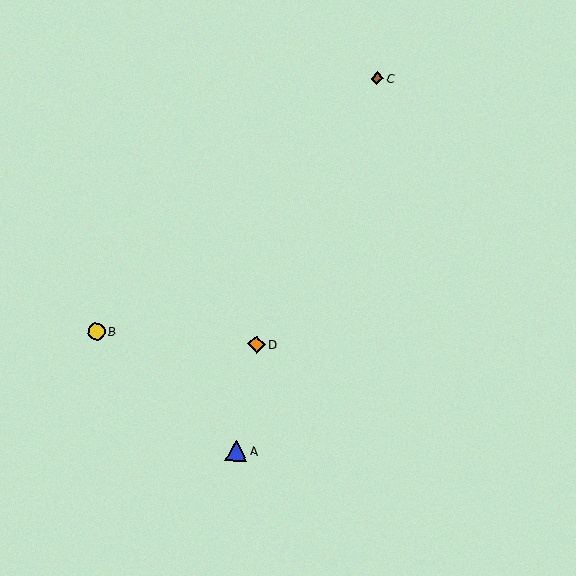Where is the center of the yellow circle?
The center of the yellow circle is at (96, 331).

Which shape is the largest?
The blue triangle (labeled A) is the largest.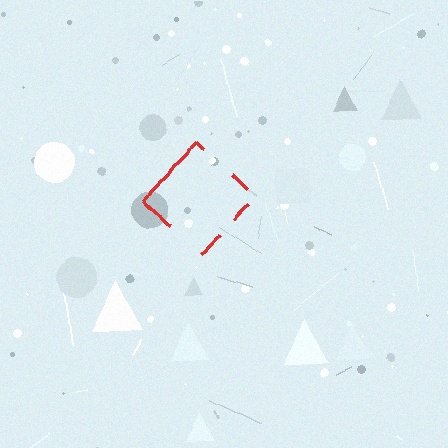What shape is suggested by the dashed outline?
The dashed outline suggests a diamond.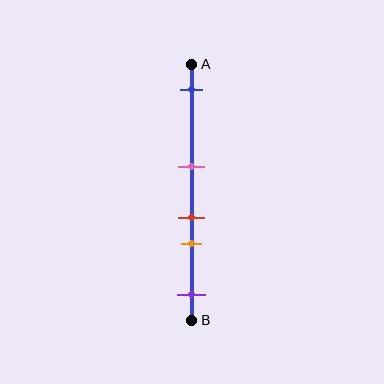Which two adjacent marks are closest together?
The red and orange marks are the closest adjacent pair.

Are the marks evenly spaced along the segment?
No, the marks are not evenly spaced.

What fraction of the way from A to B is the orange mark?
The orange mark is approximately 70% (0.7) of the way from A to B.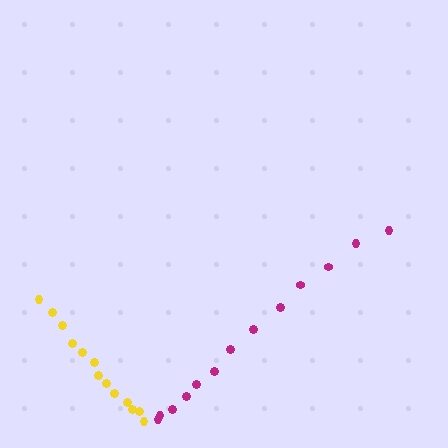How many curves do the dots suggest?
There are 2 distinct paths.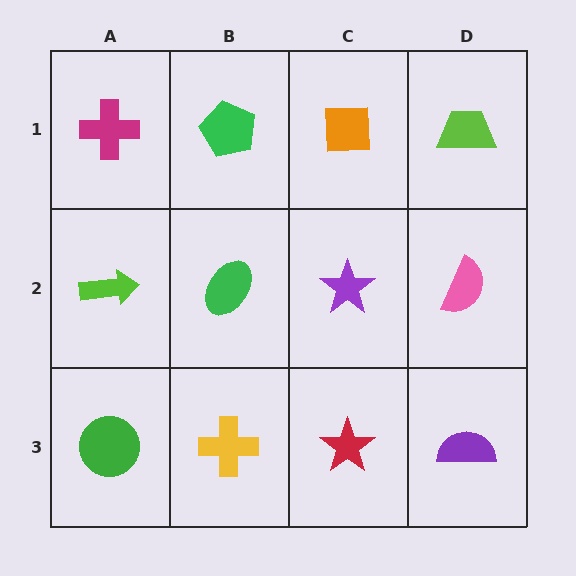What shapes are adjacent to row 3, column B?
A green ellipse (row 2, column B), a green circle (row 3, column A), a red star (row 3, column C).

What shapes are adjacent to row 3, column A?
A lime arrow (row 2, column A), a yellow cross (row 3, column B).